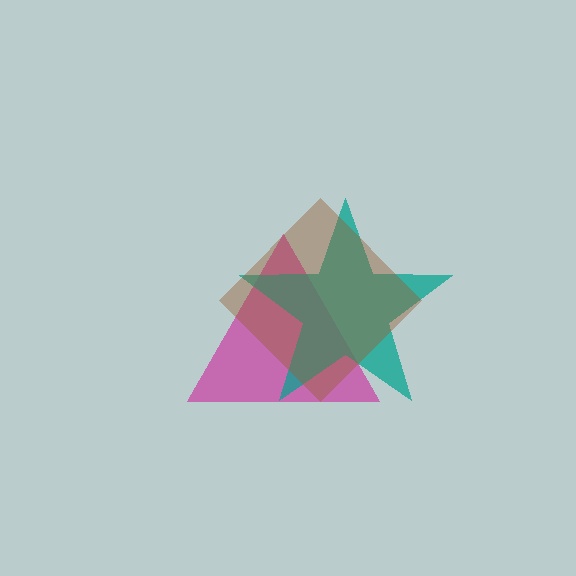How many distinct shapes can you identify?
There are 3 distinct shapes: a magenta triangle, a teal star, a brown diamond.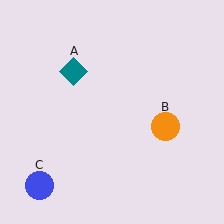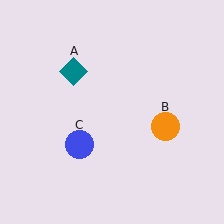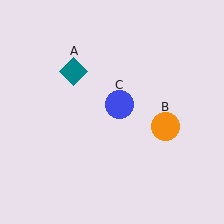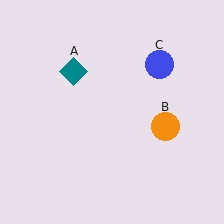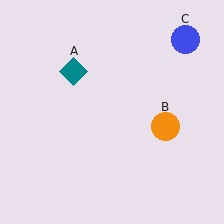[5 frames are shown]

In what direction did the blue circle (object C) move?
The blue circle (object C) moved up and to the right.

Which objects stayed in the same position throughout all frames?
Teal diamond (object A) and orange circle (object B) remained stationary.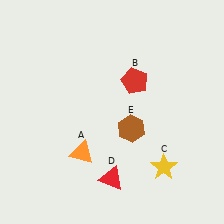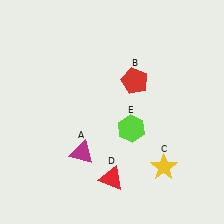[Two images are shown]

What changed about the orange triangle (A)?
In Image 1, A is orange. In Image 2, it changed to magenta.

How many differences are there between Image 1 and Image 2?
There are 2 differences between the two images.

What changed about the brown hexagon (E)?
In Image 1, E is brown. In Image 2, it changed to lime.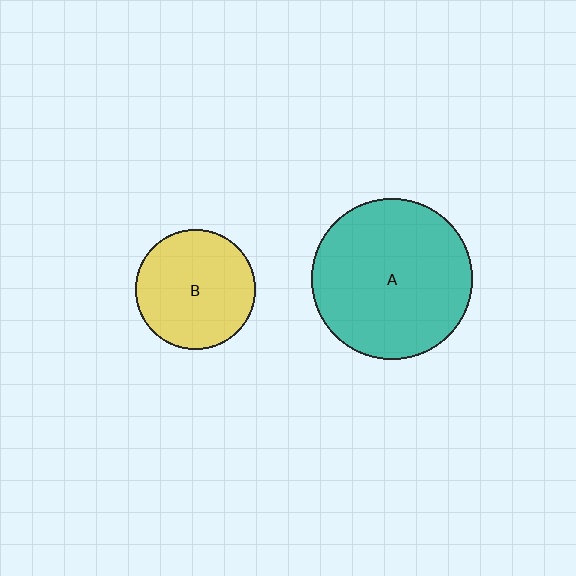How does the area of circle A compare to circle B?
Approximately 1.8 times.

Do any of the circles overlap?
No, none of the circles overlap.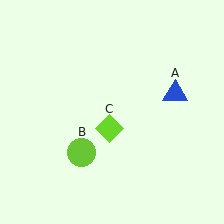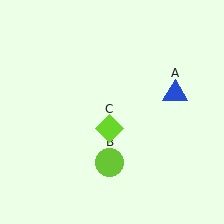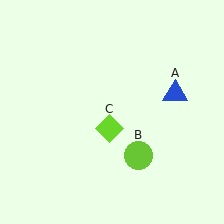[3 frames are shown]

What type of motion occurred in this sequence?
The lime circle (object B) rotated counterclockwise around the center of the scene.